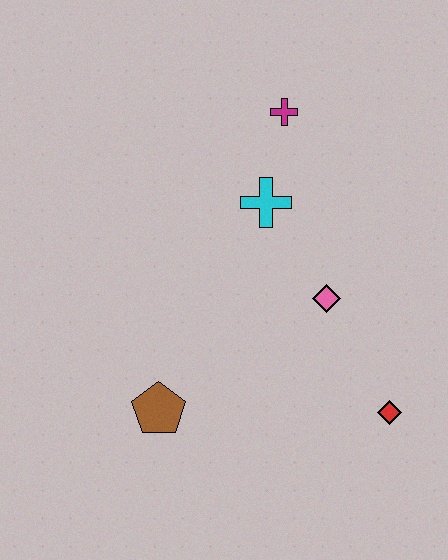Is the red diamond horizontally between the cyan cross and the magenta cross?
No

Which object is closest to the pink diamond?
The cyan cross is closest to the pink diamond.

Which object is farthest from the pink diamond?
The brown pentagon is farthest from the pink diamond.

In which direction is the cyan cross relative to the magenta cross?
The cyan cross is below the magenta cross.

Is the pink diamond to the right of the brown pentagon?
Yes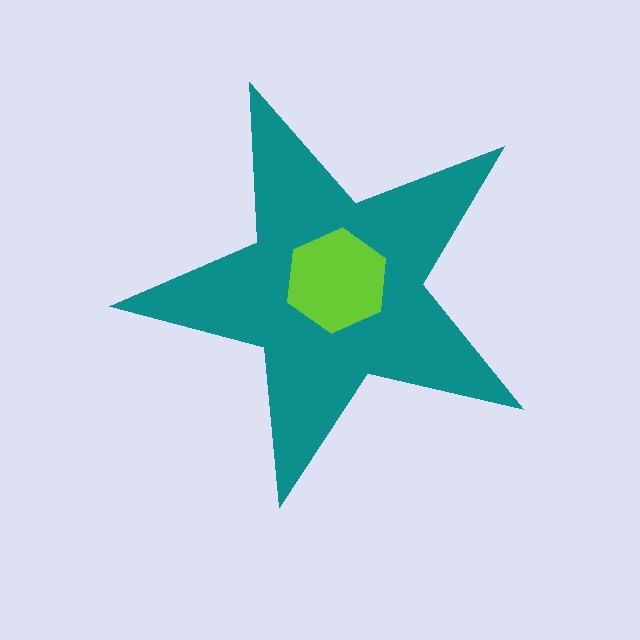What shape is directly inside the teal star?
The lime hexagon.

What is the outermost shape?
The teal star.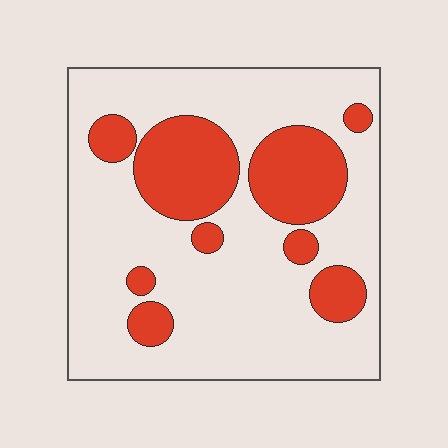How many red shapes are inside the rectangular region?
9.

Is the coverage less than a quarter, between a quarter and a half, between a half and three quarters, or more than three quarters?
Between a quarter and a half.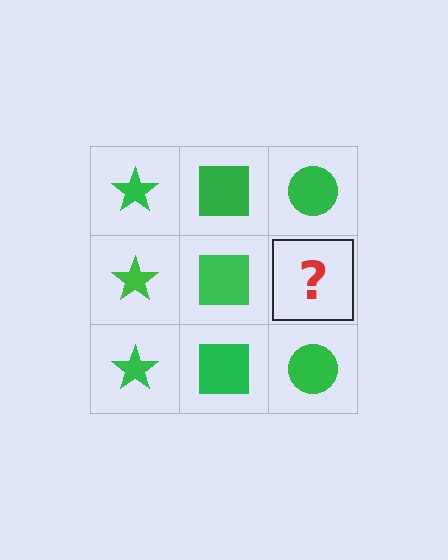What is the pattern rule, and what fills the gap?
The rule is that each column has a consistent shape. The gap should be filled with a green circle.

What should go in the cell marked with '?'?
The missing cell should contain a green circle.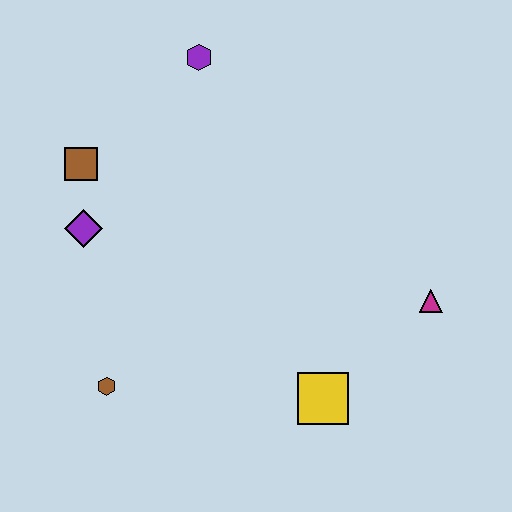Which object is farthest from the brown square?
The magenta triangle is farthest from the brown square.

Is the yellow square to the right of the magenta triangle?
No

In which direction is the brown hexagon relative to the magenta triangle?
The brown hexagon is to the left of the magenta triangle.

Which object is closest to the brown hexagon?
The purple diamond is closest to the brown hexagon.